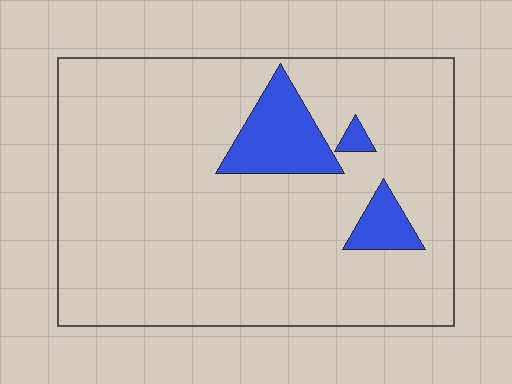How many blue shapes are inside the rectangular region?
3.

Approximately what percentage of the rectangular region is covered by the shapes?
Approximately 10%.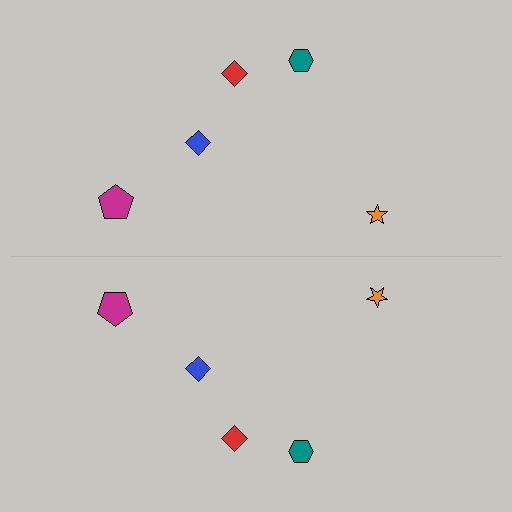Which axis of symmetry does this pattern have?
The pattern has a horizontal axis of symmetry running through the center of the image.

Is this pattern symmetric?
Yes, this pattern has bilateral (reflection) symmetry.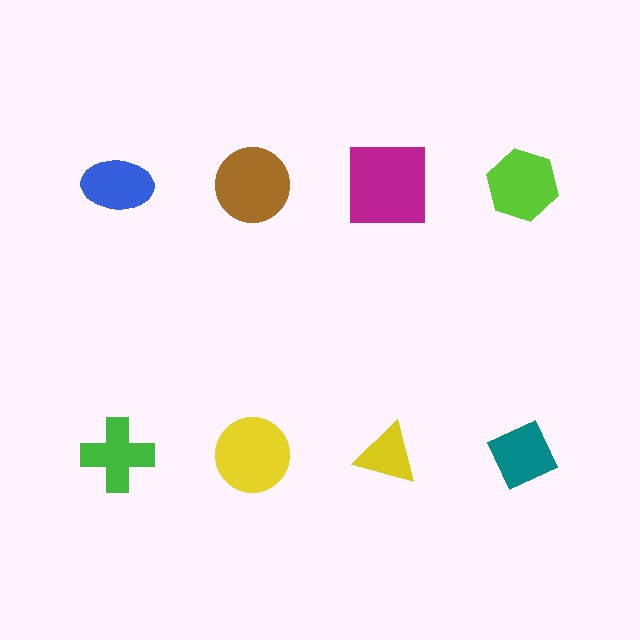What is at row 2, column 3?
A yellow triangle.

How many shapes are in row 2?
4 shapes.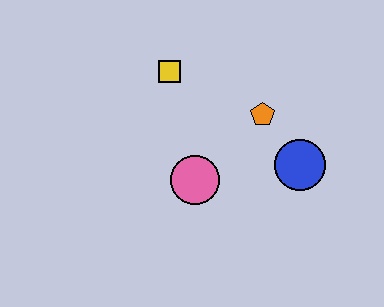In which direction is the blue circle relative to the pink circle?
The blue circle is to the right of the pink circle.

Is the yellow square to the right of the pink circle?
No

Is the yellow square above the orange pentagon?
Yes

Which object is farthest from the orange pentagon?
The yellow square is farthest from the orange pentagon.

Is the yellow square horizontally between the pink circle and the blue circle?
No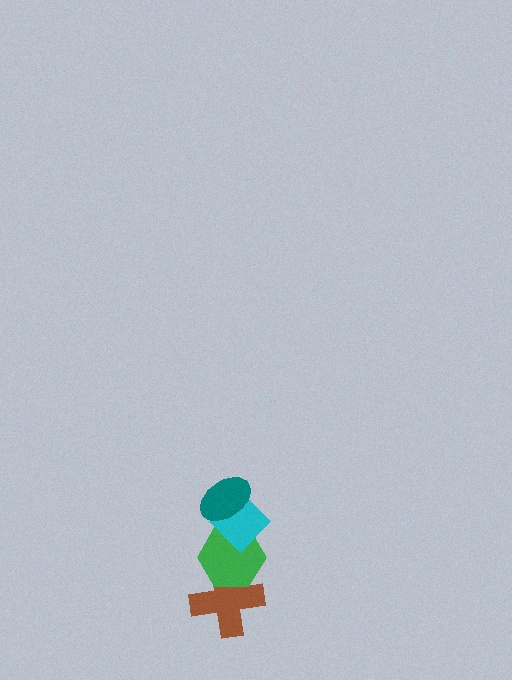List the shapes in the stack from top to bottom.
From top to bottom: the teal ellipse, the cyan diamond, the green hexagon, the brown cross.